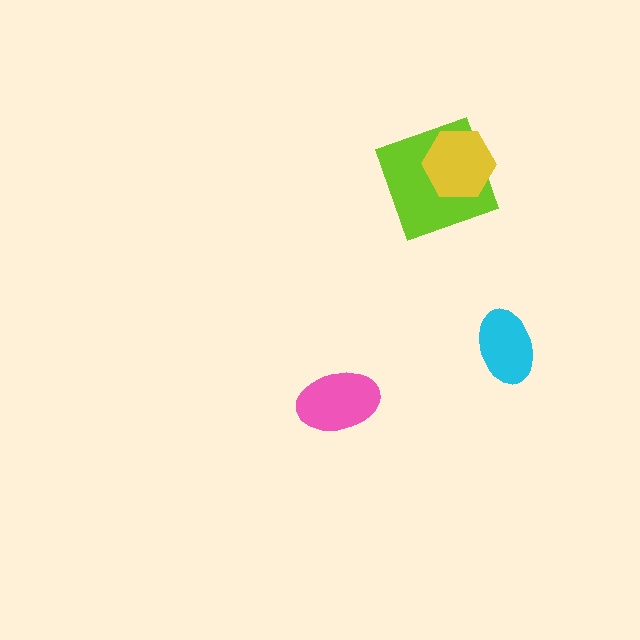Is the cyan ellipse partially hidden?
No, no other shape covers it.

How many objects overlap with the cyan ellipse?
0 objects overlap with the cyan ellipse.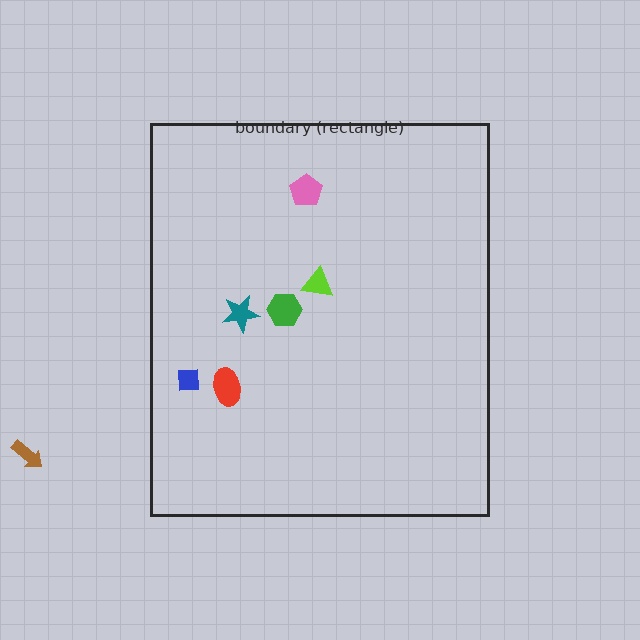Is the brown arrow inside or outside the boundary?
Outside.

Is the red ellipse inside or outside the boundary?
Inside.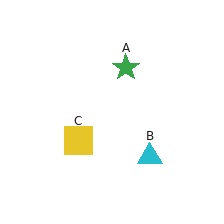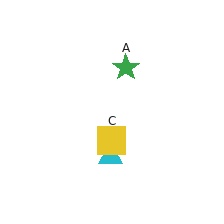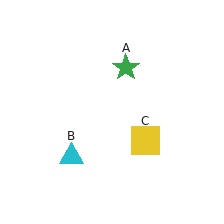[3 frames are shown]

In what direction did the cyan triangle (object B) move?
The cyan triangle (object B) moved left.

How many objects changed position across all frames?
2 objects changed position: cyan triangle (object B), yellow square (object C).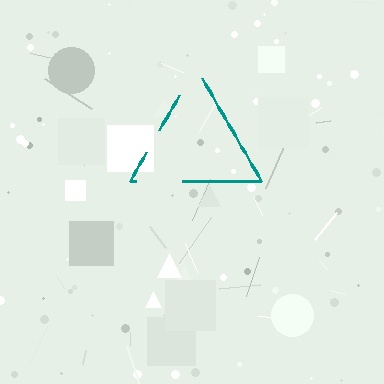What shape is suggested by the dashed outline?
The dashed outline suggests a triangle.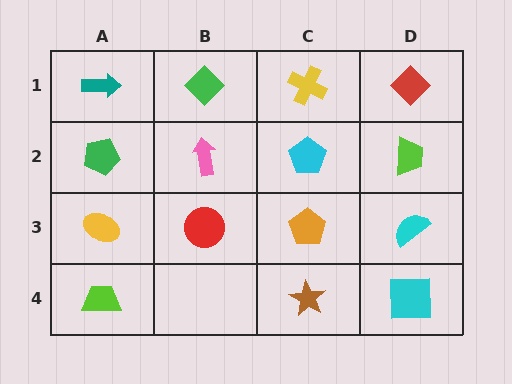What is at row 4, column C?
A brown star.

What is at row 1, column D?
A red diamond.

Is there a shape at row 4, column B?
No, that cell is empty.